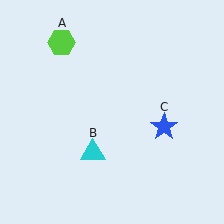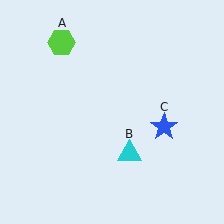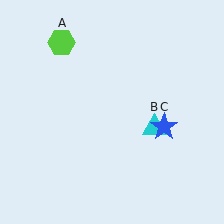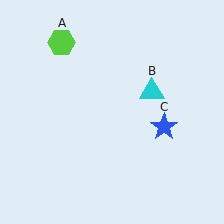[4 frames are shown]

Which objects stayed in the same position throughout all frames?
Lime hexagon (object A) and blue star (object C) remained stationary.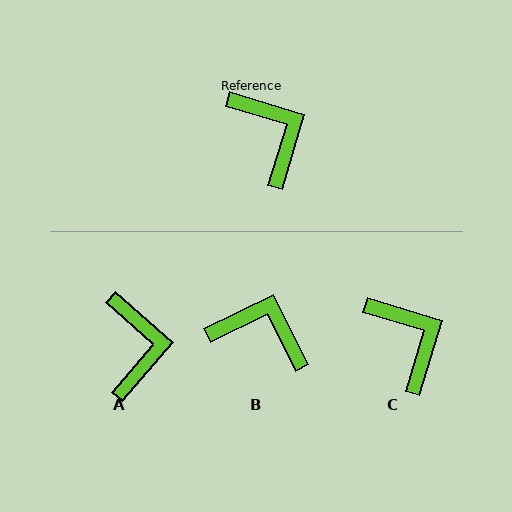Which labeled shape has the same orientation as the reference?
C.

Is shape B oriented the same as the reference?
No, it is off by about 43 degrees.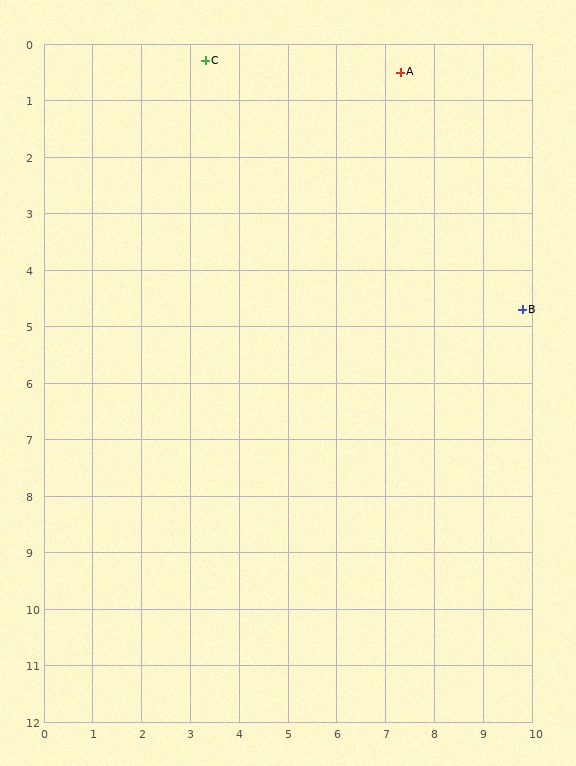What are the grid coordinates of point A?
Point A is at approximately (7.3, 0.5).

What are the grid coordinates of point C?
Point C is at approximately (3.3, 0.3).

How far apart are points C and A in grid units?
Points C and A are about 4.0 grid units apart.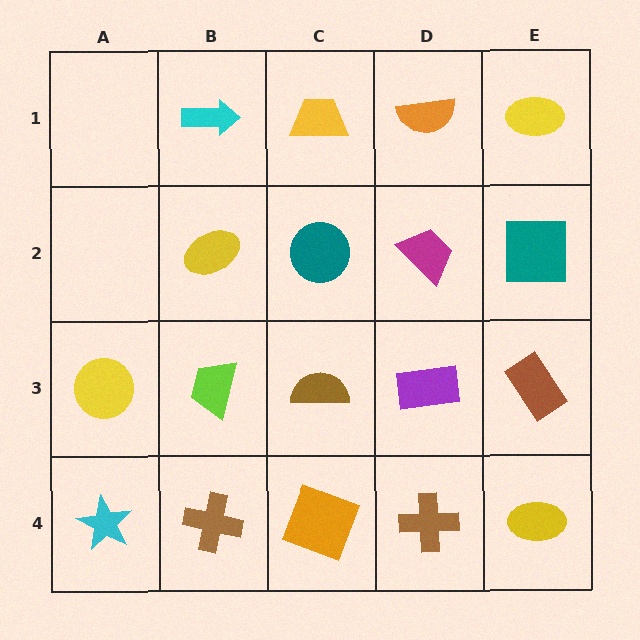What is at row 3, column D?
A purple rectangle.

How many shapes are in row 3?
5 shapes.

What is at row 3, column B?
A lime trapezoid.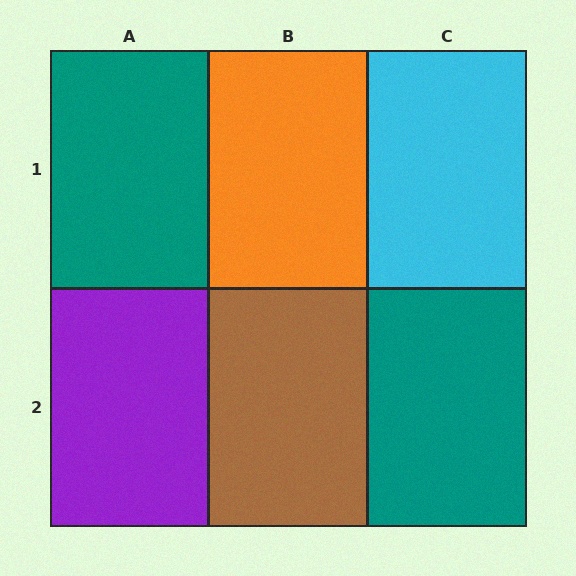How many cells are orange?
1 cell is orange.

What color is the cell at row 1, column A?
Teal.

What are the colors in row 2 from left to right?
Purple, brown, teal.